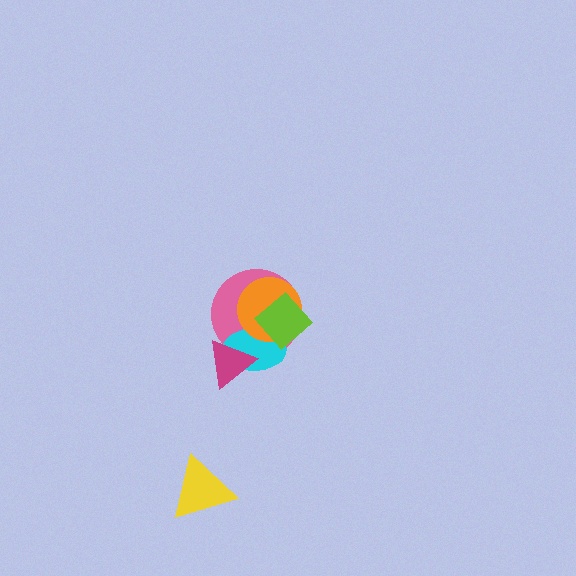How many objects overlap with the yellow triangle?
0 objects overlap with the yellow triangle.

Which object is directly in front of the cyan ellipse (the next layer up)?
The orange circle is directly in front of the cyan ellipse.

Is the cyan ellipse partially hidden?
Yes, it is partially covered by another shape.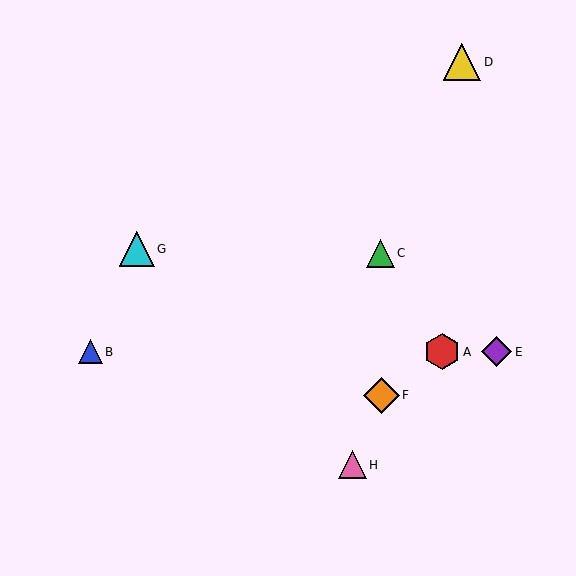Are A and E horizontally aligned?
Yes, both are at y≈352.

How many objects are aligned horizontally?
3 objects (A, B, E) are aligned horizontally.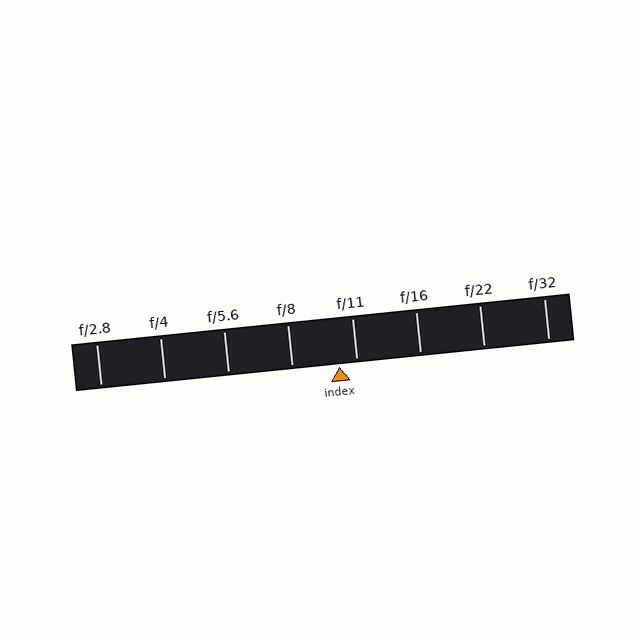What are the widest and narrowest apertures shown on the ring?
The widest aperture shown is f/2.8 and the narrowest is f/32.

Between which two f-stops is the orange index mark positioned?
The index mark is between f/8 and f/11.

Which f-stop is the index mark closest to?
The index mark is closest to f/11.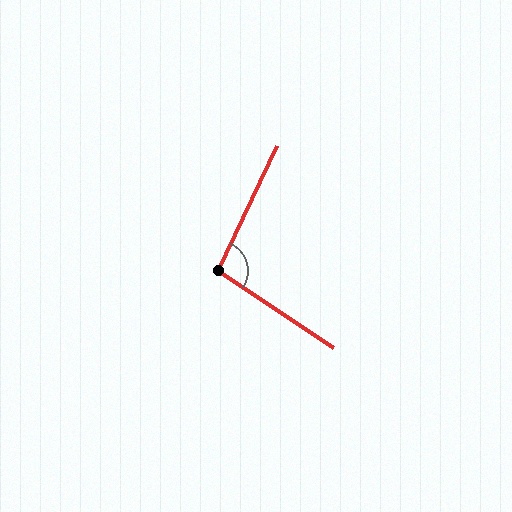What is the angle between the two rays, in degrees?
Approximately 99 degrees.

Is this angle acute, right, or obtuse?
It is obtuse.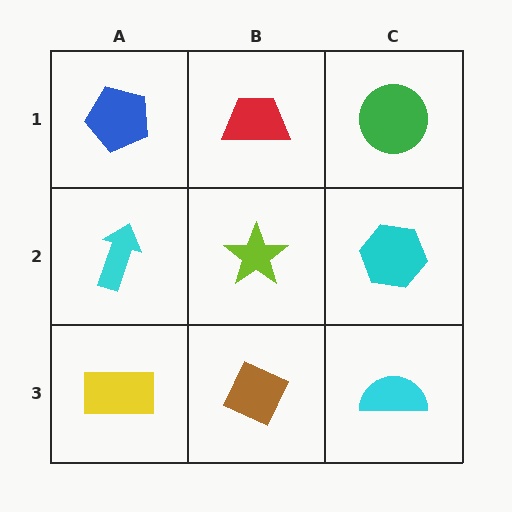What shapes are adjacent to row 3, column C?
A cyan hexagon (row 2, column C), a brown diamond (row 3, column B).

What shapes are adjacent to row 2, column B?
A red trapezoid (row 1, column B), a brown diamond (row 3, column B), a cyan arrow (row 2, column A), a cyan hexagon (row 2, column C).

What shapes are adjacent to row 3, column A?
A cyan arrow (row 2, column A), a brown diamond (row 3, column B).